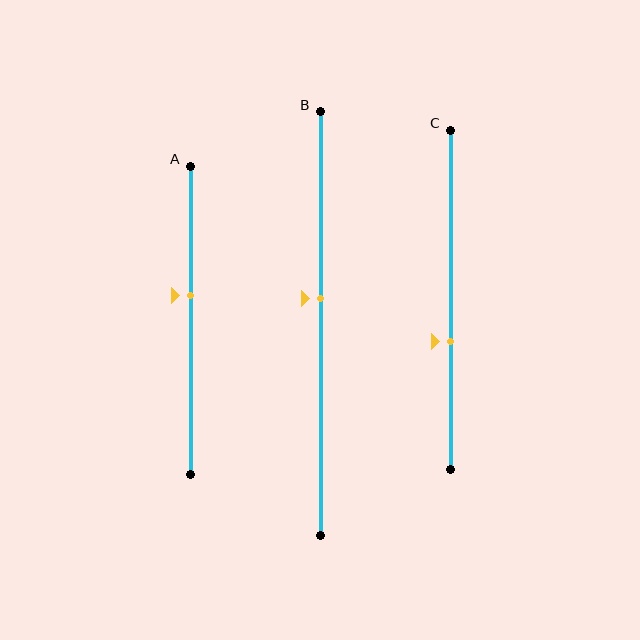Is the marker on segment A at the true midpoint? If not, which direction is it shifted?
No, the marker on segment A is shifted upward by about 8% of the segment length.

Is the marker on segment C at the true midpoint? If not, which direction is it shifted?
No, the marker on segment C is shifted downward by about 12% of the segment length.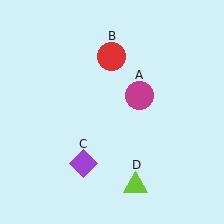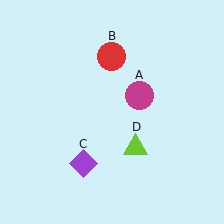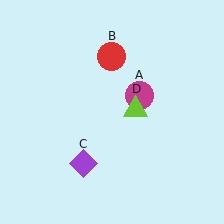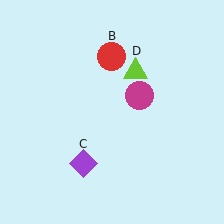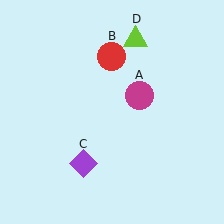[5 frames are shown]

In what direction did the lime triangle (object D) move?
The lime triangle (object D) moved up.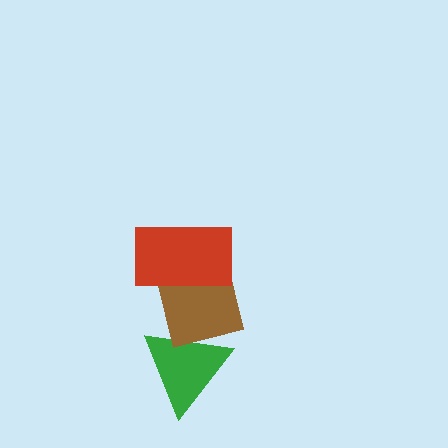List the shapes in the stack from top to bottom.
From top to bottom: the red rectangle, the brown square, the green triangle.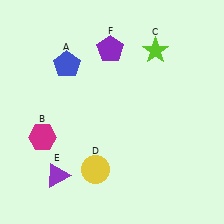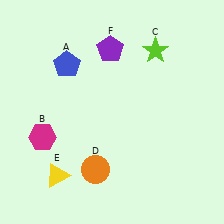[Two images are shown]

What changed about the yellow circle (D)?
In Image 1, D is yellow. In Image 2, it changed to orange.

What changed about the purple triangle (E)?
In Image 1, E is purple. In Image 2, it changed to yellow.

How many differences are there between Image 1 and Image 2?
There are 2 differences between the two images.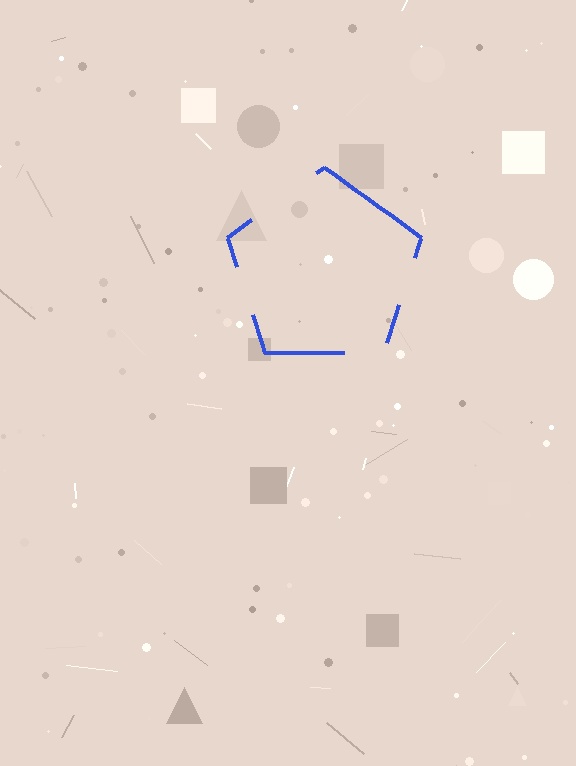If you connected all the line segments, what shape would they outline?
They would outline a pentagon.